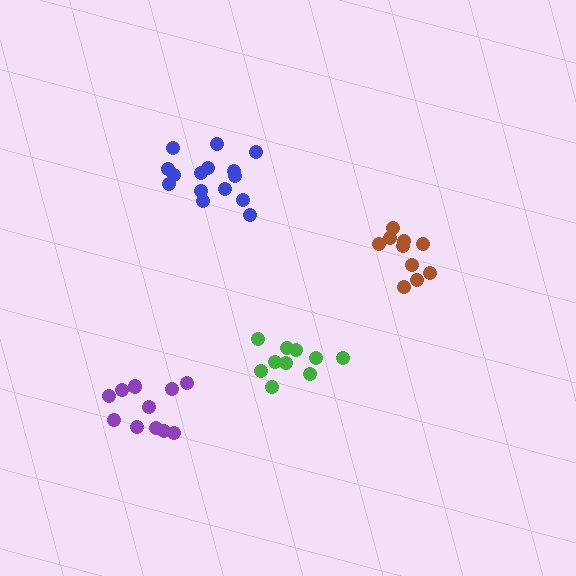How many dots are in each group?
Group 1: 10 dots, Group 2: 10 dots, Group 3: 15 dots, Group 4: 11 dots (46 total).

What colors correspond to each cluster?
The clusters are colored: brown, green, blue, purple.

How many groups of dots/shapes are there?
There are 4 groups.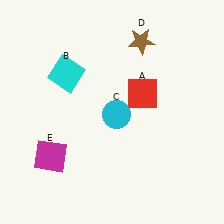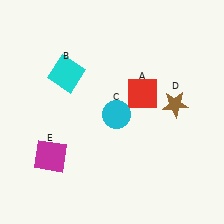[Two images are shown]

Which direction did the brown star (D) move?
The brown star (D) moved down.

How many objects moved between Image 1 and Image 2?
1 object moved between the two images.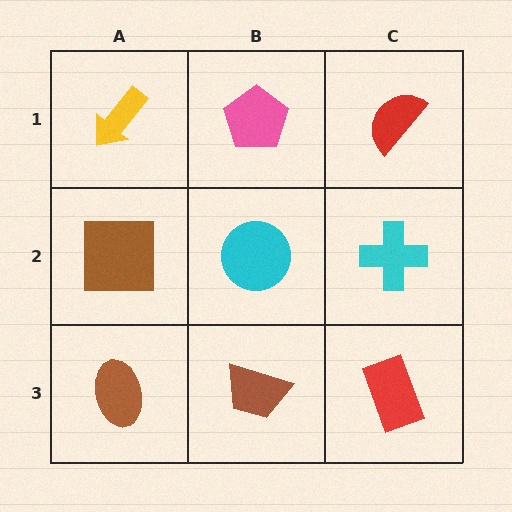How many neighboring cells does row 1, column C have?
2.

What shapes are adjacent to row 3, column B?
A cyan circle (row 2, column B), a brown ellipse (row 3, column A), a red rectangle (row 3, column C).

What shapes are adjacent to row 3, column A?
A brown square (row 2, column A), a brown trapezoid (row 3, column B).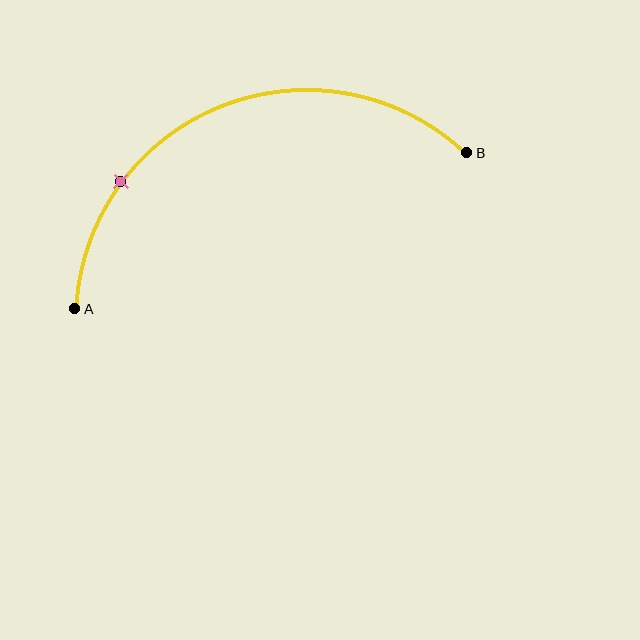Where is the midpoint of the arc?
The arc midpoint is the point on the curve farthest from the straight line joining A and B. It sits above that line.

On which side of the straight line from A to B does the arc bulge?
The arc bulges above the straight line connecting A and B.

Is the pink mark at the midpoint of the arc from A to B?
No. The pink mark lies on the arc but is closer to endpoint A. The arc midpoint would be at the point on the curve equidistant along the arc from both A and B.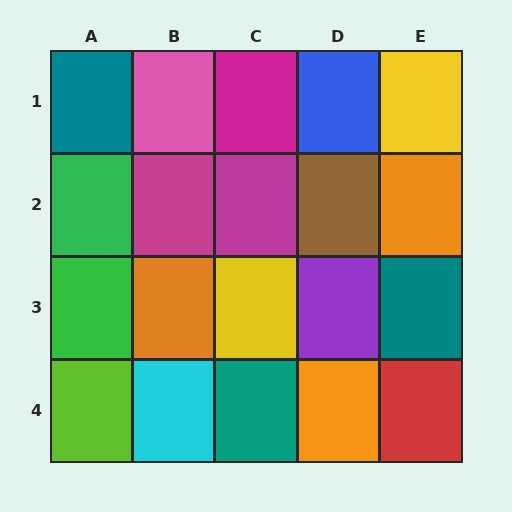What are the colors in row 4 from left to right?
Lime, cyan, teal, orange, red.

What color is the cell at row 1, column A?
Teal.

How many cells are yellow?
2 cells are yellow.